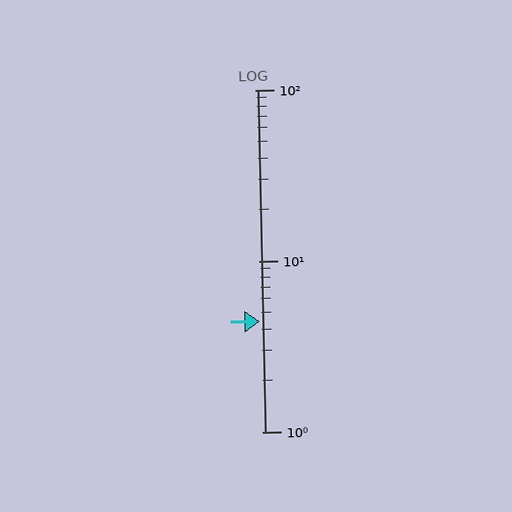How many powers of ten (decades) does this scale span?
The scale spans 2 decades, from 1 to 100.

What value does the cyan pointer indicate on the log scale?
The pointer indicates approximately 4.4.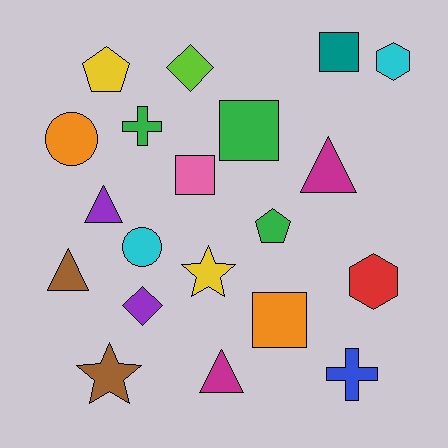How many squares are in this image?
There are 4 squares.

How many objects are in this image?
There are 20 objects.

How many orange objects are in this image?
There are 2 orange objects.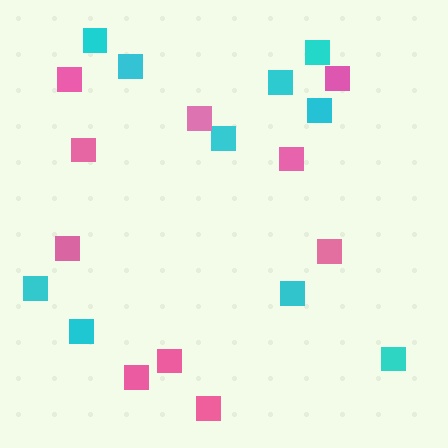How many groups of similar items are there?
There are 2 groups: one group of cyan squares (10) and one group of pink squares (10).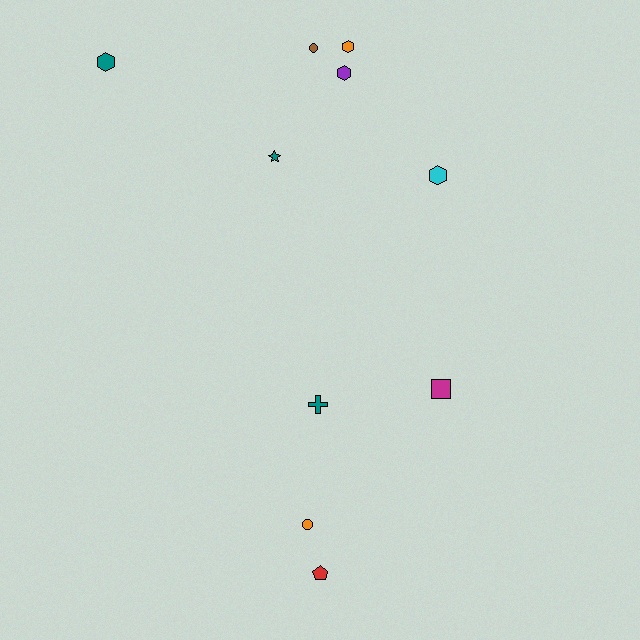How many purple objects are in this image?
There is 1 purple object.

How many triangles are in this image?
There are no triangles.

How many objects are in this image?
There are 10 objects.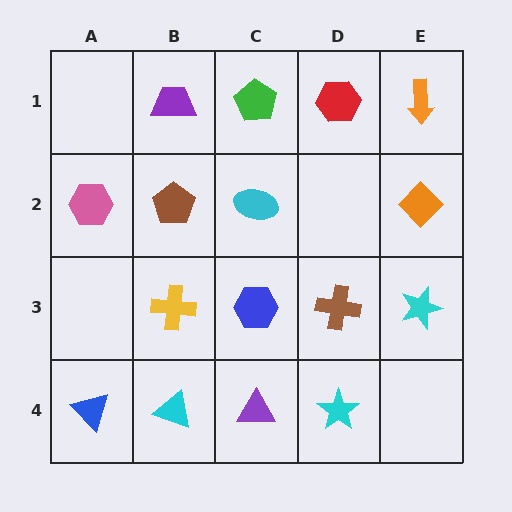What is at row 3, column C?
A blue hexagon.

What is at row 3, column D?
A brown cross.